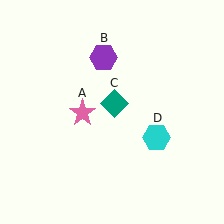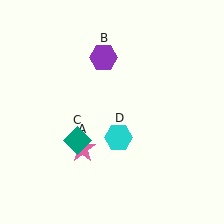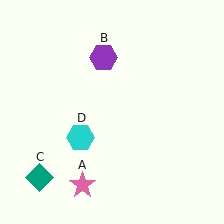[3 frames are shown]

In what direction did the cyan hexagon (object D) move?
The cyan hexagon (object D) moved left.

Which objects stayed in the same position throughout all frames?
Purple hexagon (object B) remained stationary.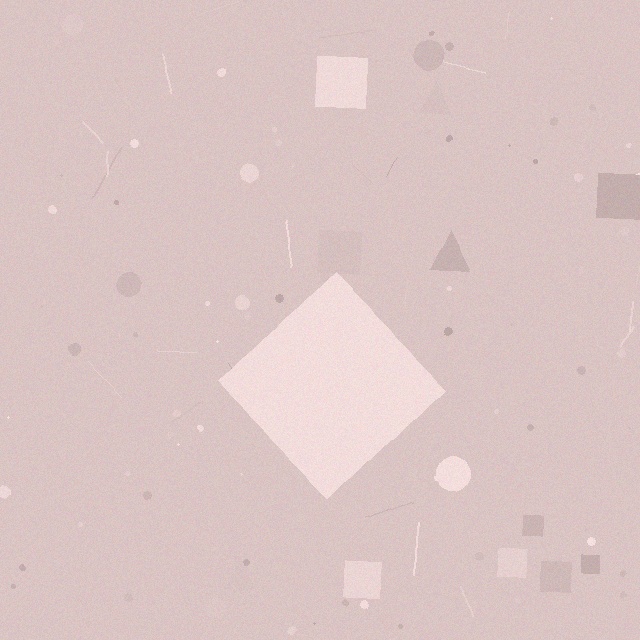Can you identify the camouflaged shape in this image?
The camouflaged shape is a diamond.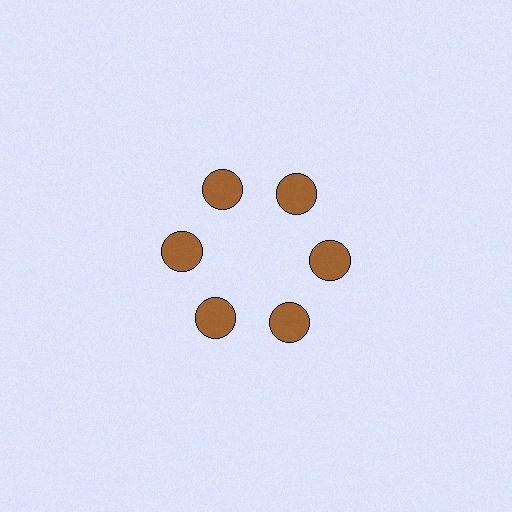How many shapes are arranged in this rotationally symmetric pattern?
There are 6 shapes, arranged in 6 groups of 1.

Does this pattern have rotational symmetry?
Yes, this pattern has 6-fold rotational symmetry. It looks the same after rotating 60 degrees around the center.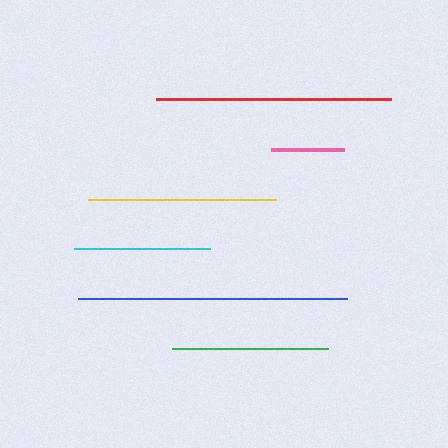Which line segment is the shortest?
The pink line is the shortest at approximately 73 pixels.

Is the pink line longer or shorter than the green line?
The green line is longer than the pink line.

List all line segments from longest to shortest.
From longest to shortest: blue, red, yellow, green, cyan, pink.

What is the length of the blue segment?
The blue segment is approximately 270 pixels long.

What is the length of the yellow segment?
The yellow segment is approximately 188 pixels long.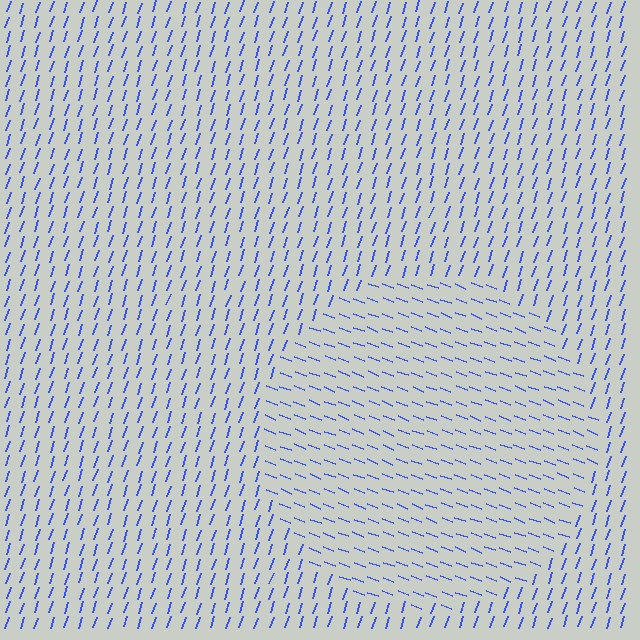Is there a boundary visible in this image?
Yes, there is a texture boundary formed by a change in line orientation.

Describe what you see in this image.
The image is filled with small blue line segments. A circle region in the image has lines oriented differently from the surrounding lines, creating a visible texture boundary.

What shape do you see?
I see a circle.